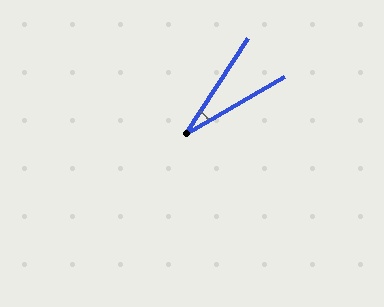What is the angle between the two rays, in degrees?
Approximately 26 degrees.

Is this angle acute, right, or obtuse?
It is acute.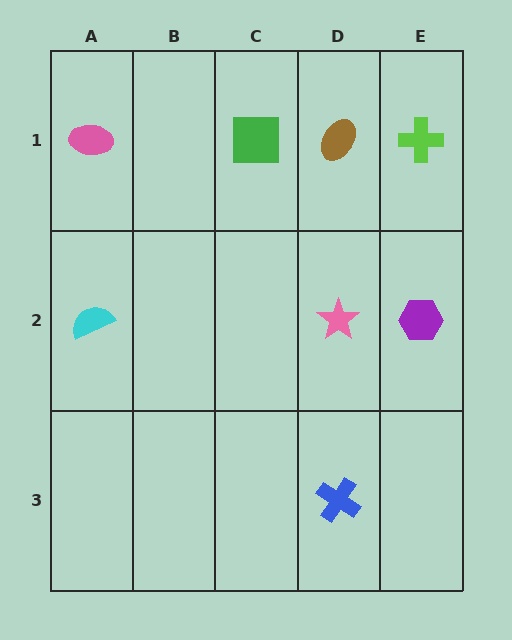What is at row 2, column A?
A cyan semicircle.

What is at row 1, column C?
A green square.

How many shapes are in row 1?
4 shapes.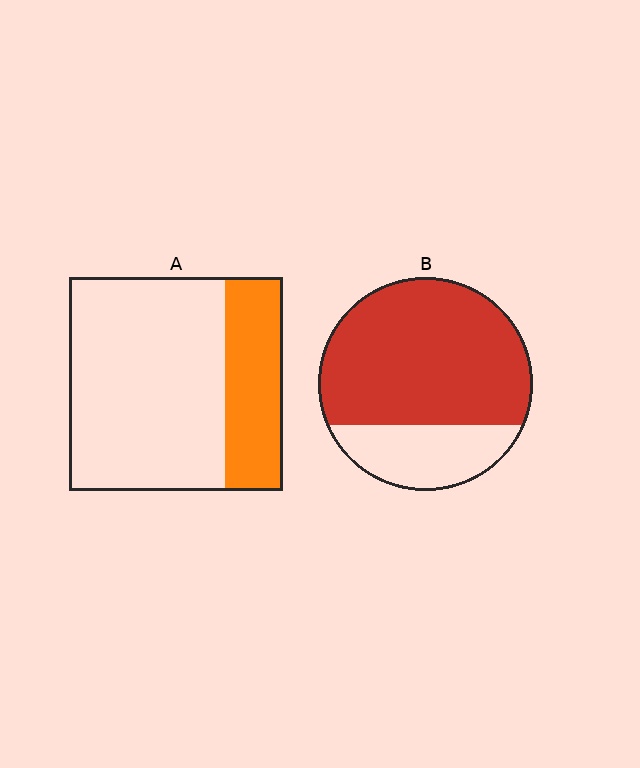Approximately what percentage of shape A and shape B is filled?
A is approximately 25% and B is approximately 75%.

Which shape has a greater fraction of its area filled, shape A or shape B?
Shape B.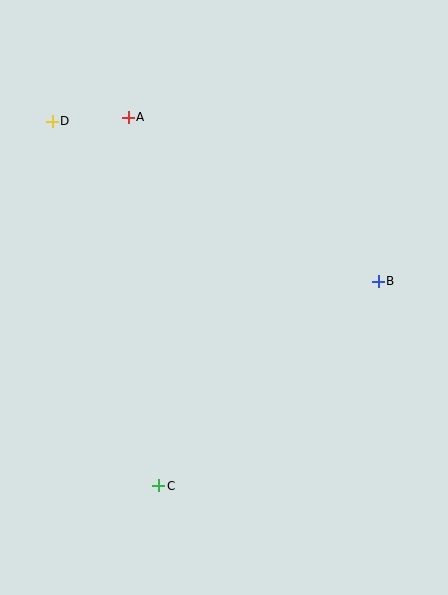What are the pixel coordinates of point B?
Point B is at (378, 281).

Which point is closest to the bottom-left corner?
Point C is closest to the bottom-left corner.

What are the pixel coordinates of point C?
Point C is at (159, 486).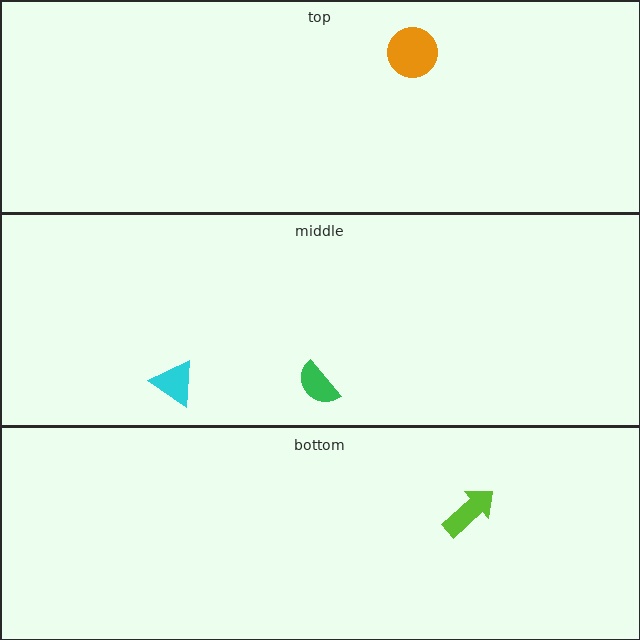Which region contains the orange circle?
The top region.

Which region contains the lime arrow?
The bottom region.